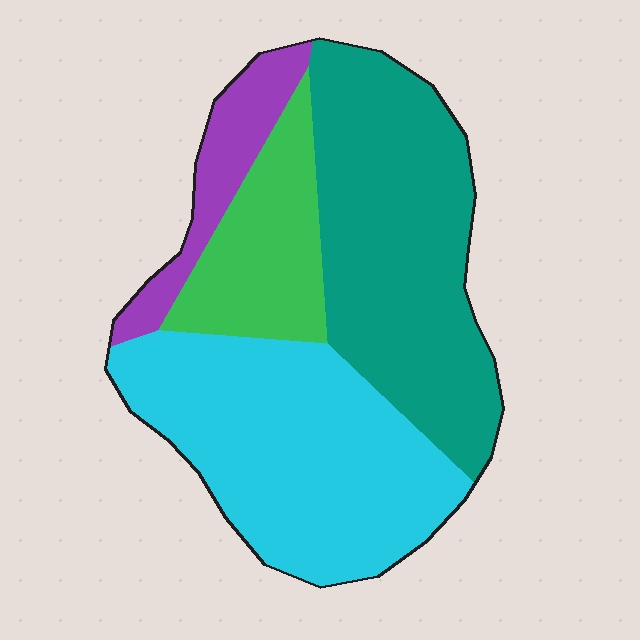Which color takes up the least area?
Purple, at roughly 10%.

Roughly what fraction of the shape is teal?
Teal covers roughly 35% of the shape.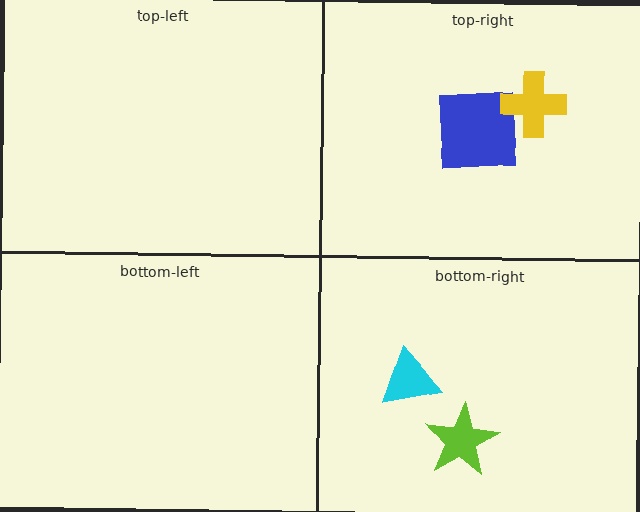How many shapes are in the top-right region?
2.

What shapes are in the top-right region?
The blue square, the yellow cross.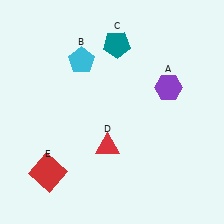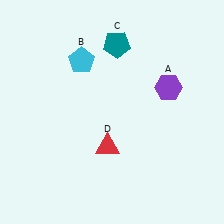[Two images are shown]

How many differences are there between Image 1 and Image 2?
There is 1 difference between the two images.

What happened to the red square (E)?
The red square (E) was removed in Image 2. It was in the bottom-left area of Image 1.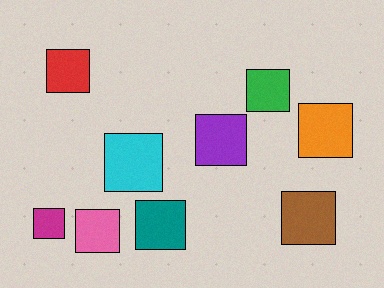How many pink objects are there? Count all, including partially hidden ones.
There is 1 pink object.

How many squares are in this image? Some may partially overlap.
There are 9 squares.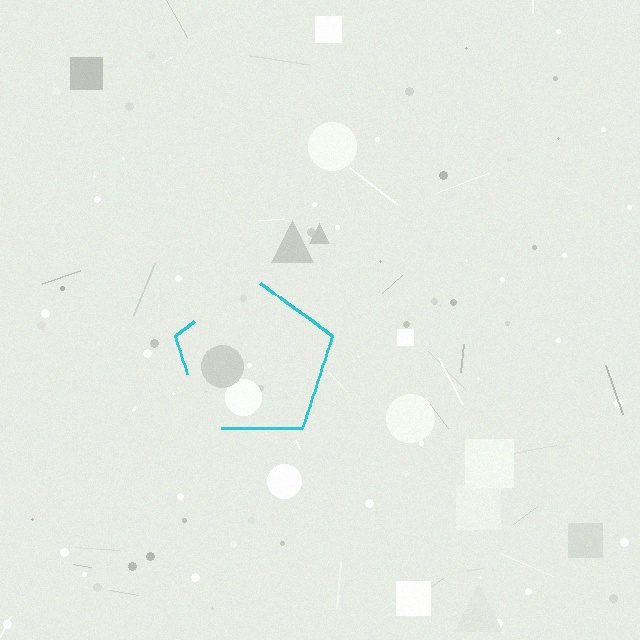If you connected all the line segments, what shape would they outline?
They would outline a pentagon.